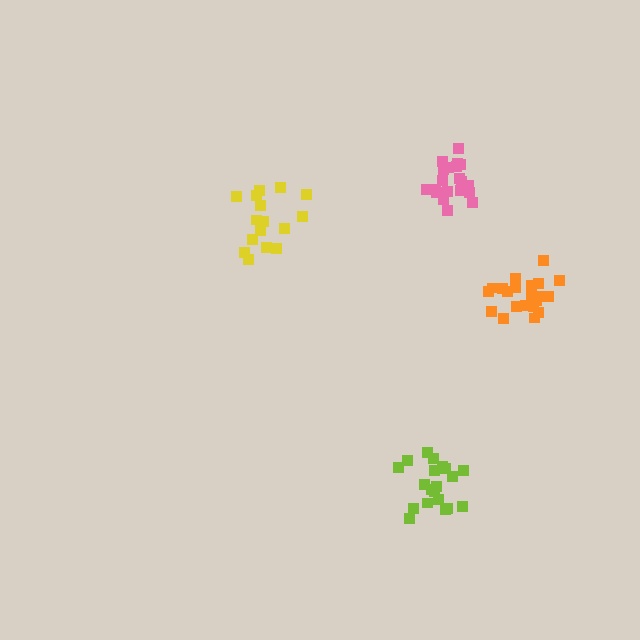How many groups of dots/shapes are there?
There are 4 groups.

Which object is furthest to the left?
The yellow cluster is leftmost.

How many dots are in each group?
Group 1: 21 dots, Group 2: 20 dots, Group 3: 16 dots, Group 4: 21 dots (78 total).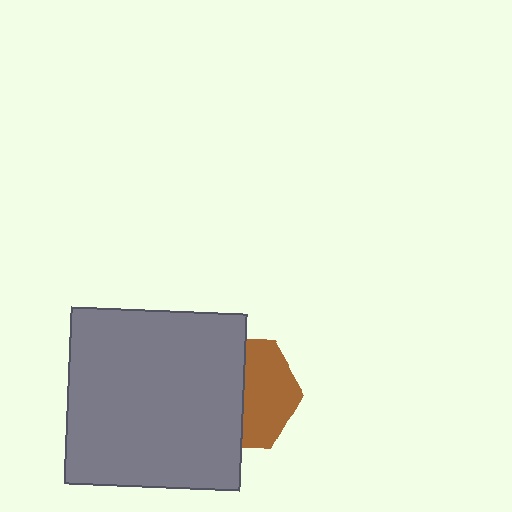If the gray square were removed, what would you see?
You would see the complete brown hexagon.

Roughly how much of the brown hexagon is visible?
About half of it is visible (roughly 48%).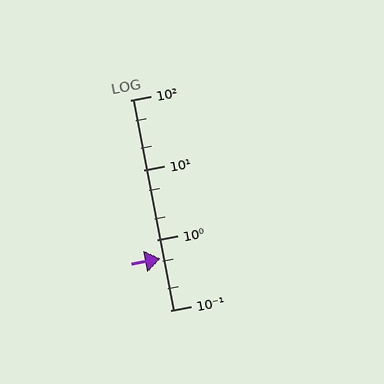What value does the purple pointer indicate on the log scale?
The pointer indicates approximately 0.54.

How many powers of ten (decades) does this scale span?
The scale spans 3 decades, from 0.1 to 100.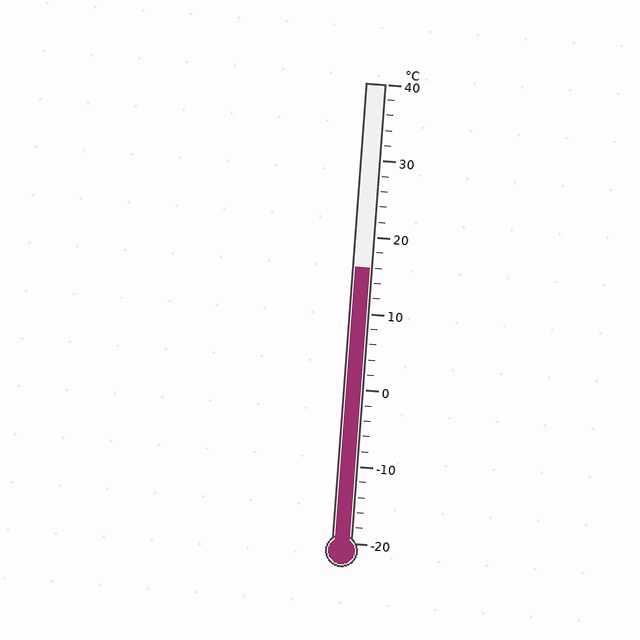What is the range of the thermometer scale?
The thermometer scale ranges from -20°C to 40°C.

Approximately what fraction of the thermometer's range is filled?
The thermometer is filled to approximately 60% of its range.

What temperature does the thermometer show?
The thermometer shows approximately 16°C.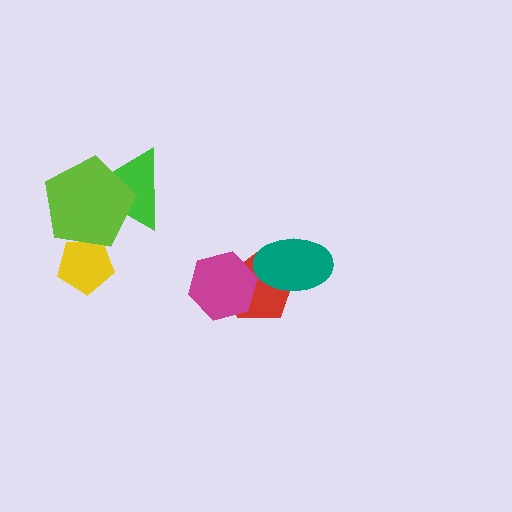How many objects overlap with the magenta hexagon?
1 object overlaps with the magenta hexagon.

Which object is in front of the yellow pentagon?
The lime pentagon is in front of the yellow pentagon.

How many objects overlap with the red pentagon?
2 objects overlap with the red pentagon.